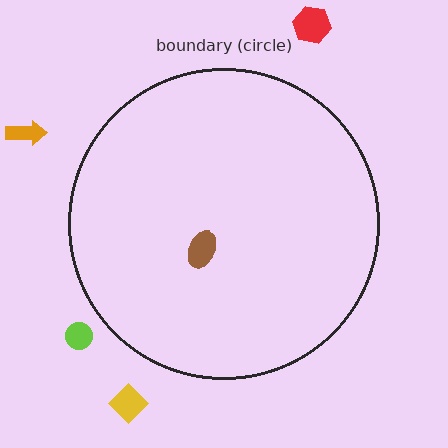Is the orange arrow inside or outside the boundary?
Outside.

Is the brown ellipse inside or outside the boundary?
Inside.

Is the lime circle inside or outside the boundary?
Outside.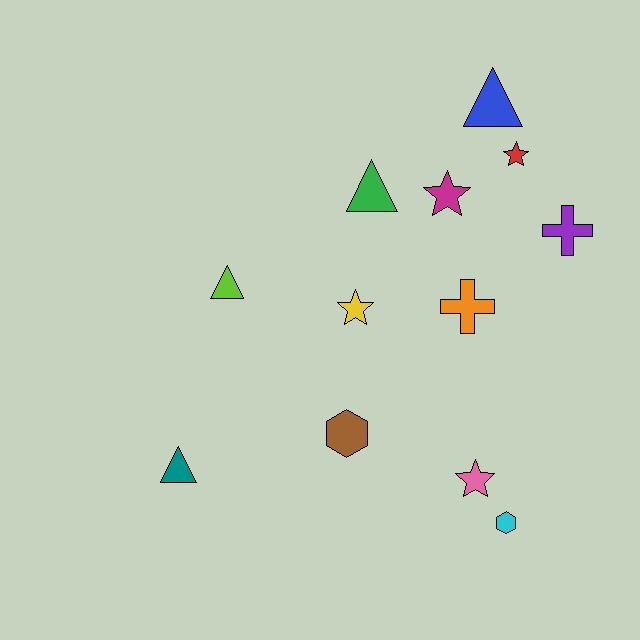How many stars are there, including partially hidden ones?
There are 4 stars.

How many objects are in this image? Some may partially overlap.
There are 12 objects.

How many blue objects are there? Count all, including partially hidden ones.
There is 1 blue object.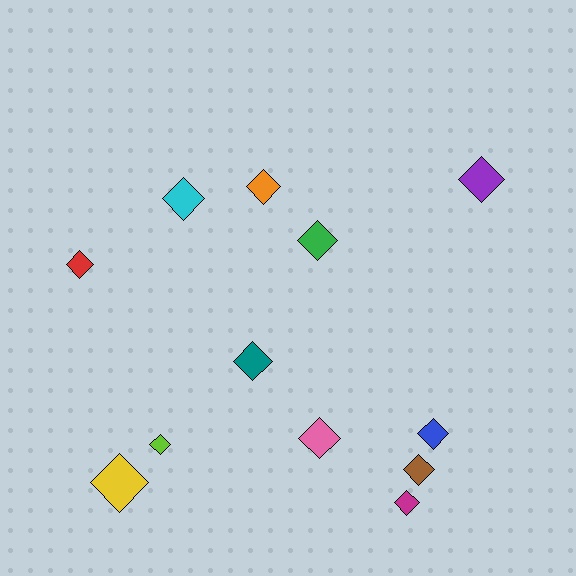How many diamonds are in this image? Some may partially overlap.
There are 12 diamonds.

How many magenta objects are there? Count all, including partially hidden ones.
There is 1 magenta object.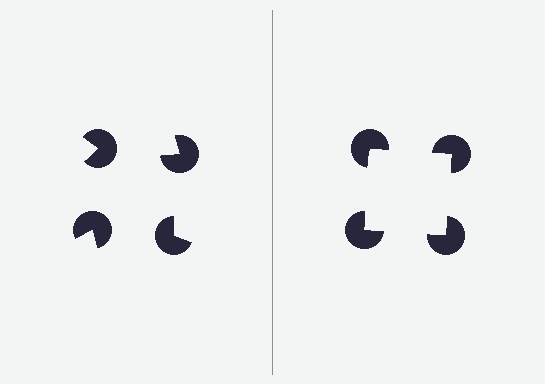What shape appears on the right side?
An illusory square.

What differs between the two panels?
The pac-man discs are positioned identically on both sides; only the wedge orientations differ. On the right they align to a square; on the left they are misaligned.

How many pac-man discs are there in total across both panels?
8 — 4 on each side.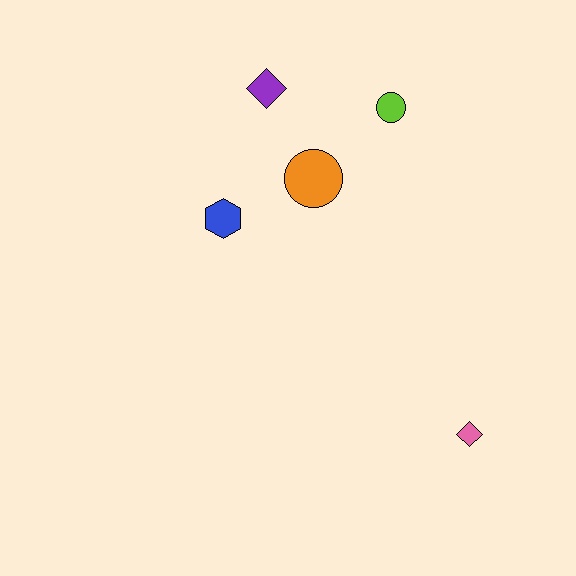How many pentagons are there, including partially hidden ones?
There are no pentagons.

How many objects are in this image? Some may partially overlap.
There are 5 objects.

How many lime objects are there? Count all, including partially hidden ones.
There is 1 lime object.